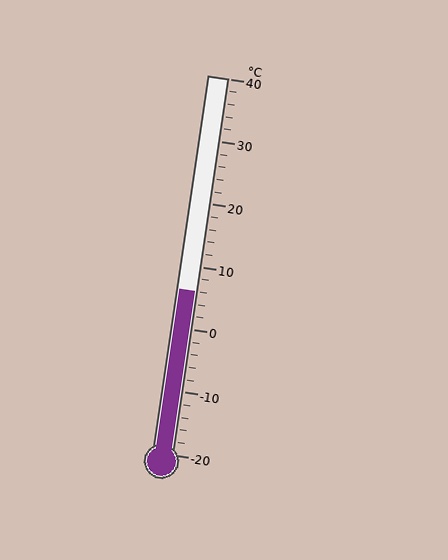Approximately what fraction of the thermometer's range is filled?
The thermometer is filled to approximately 45% of its range.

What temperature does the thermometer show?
The thermometer shows approximately 6°C.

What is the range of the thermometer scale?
The thermometer scale ranges from -20°C to 40°C.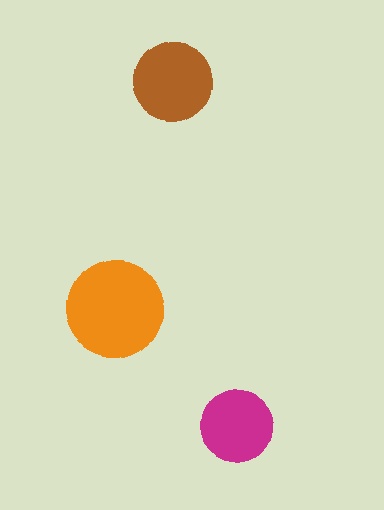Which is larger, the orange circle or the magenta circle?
The orange one.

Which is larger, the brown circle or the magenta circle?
The brown one.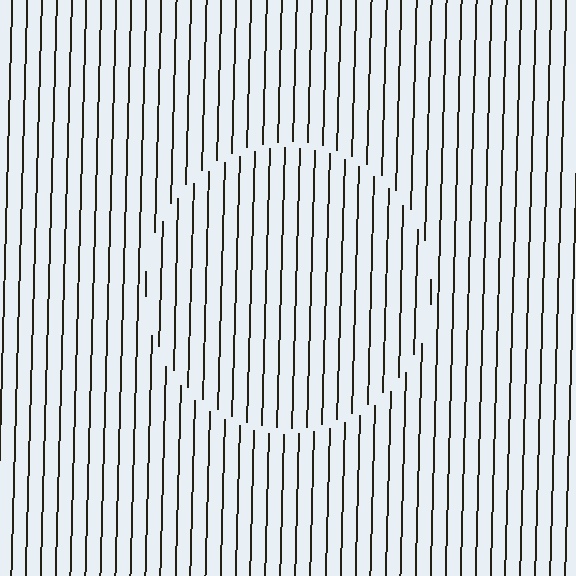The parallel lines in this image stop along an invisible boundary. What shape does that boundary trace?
An illusory circle. The interior of the shape contains the same grating, shifted by half a period — the contour is defined by the phase discontinuity where line-ends from the inner and outer gratings abut.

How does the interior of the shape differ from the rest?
The interior of the shape contains the same grating, shifted by half a period — the contour is defined by the phase discontinuity where line-ends from the inner and outer gratings abut.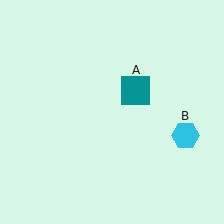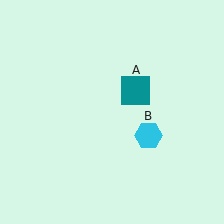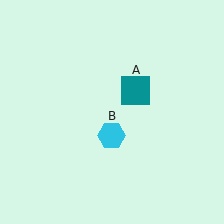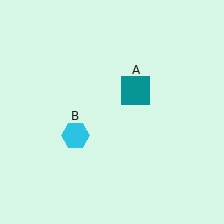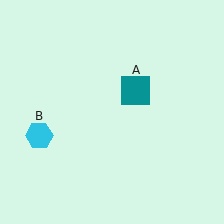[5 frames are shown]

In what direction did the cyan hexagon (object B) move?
The cyan hexagon (object B) moved left.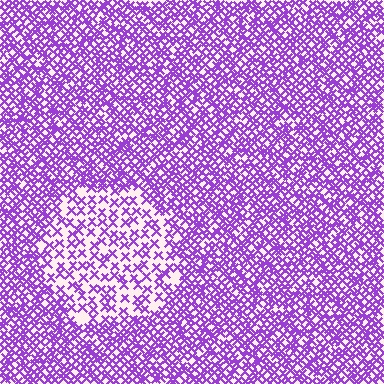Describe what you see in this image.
The image contains small purple elements arranged at two different densities. A circle-shaped region is visible where the elements are less densely packed than the surrounding area.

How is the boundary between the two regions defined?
The boundary is defined by a change in element density (approximately 2.1x ratio). All elements are the same color, size, and shape.